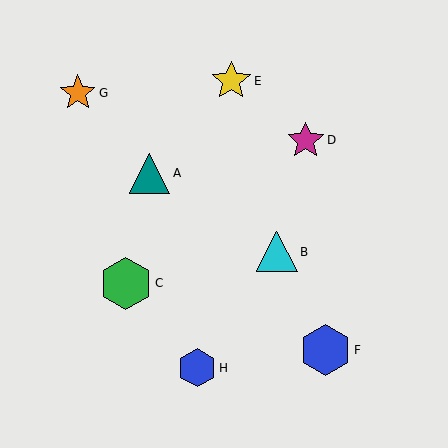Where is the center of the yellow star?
The center of the yellow star is at (231, 81).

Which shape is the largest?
The blue hexagon (labeled F) is the largest.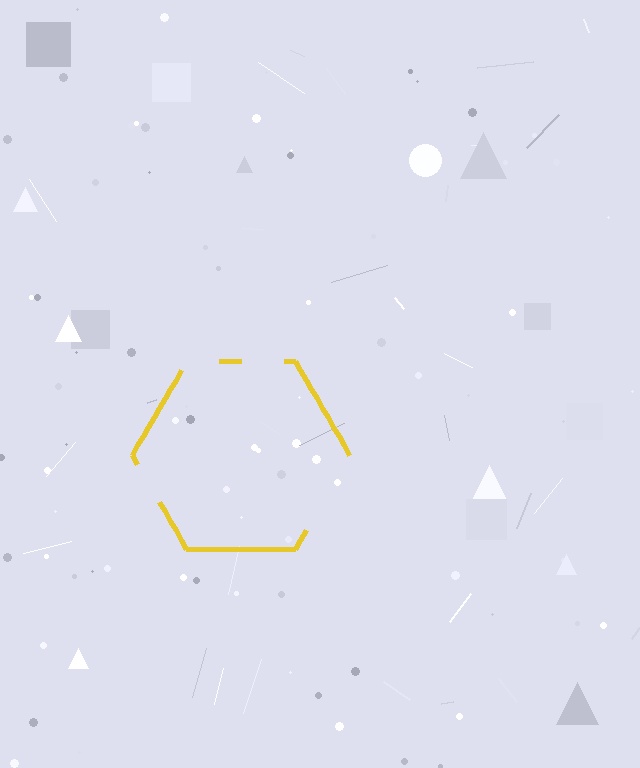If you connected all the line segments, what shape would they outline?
They would outline a hexagon.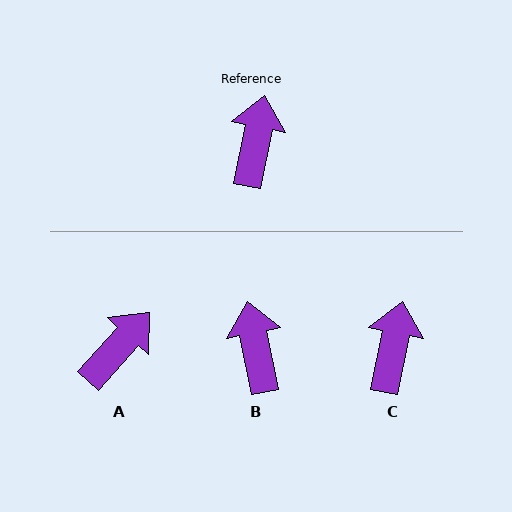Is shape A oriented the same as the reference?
No, it is off by about 30 degrees.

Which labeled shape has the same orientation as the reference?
C.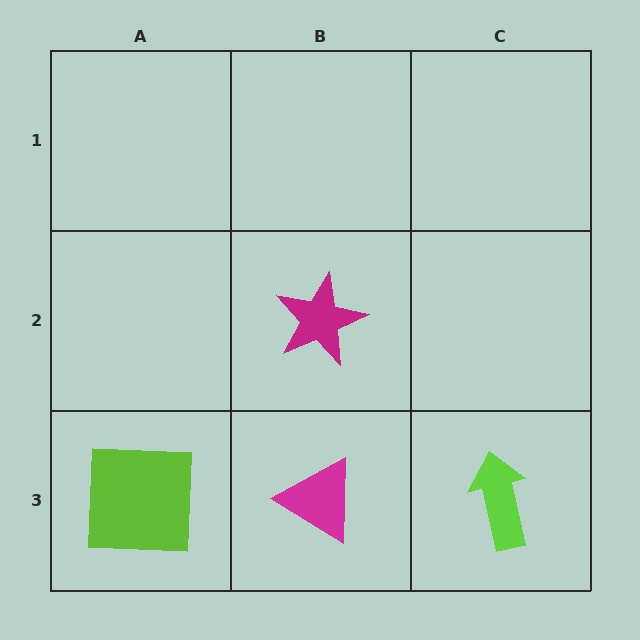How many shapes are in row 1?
0 shapes.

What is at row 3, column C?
A lime arrow.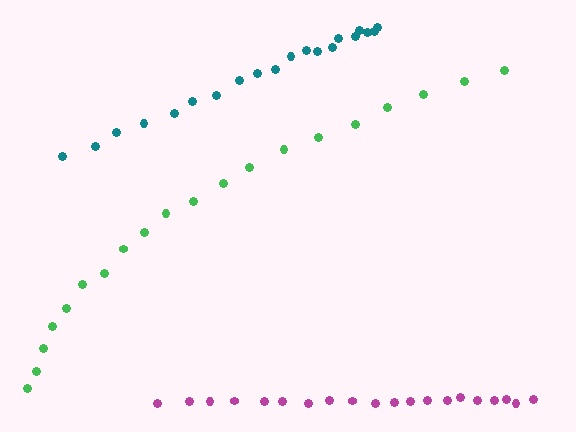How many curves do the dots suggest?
There are 3 distinct paths.